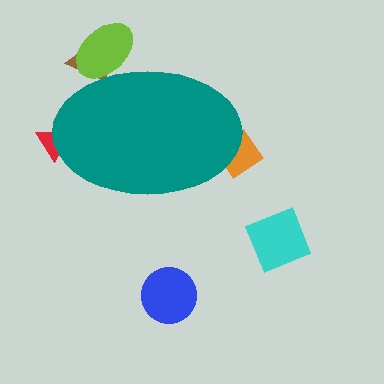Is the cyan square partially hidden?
No, the cyan square is fully visible.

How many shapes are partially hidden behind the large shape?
4 shapes are partially hidden.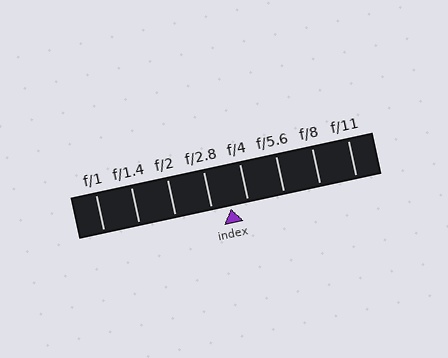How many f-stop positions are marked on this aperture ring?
There are 8 f-stop positions marked.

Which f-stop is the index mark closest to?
The index mark is closest to f/4.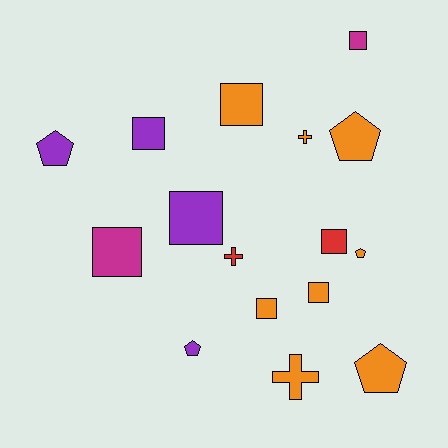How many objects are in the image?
There are 16 objects.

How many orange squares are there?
There are 3 orange squares.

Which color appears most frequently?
Orange, with 8 objects.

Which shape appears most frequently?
Square, with 8 objects.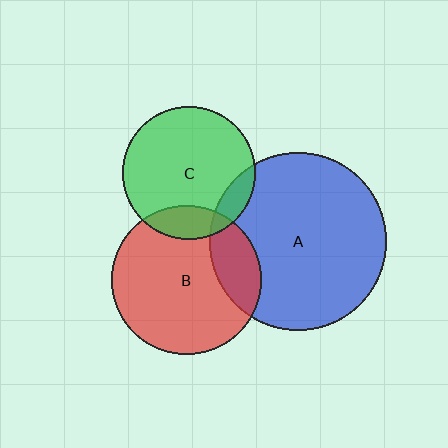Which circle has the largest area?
Circle A (blue).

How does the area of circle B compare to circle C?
Approximately 1.3 times.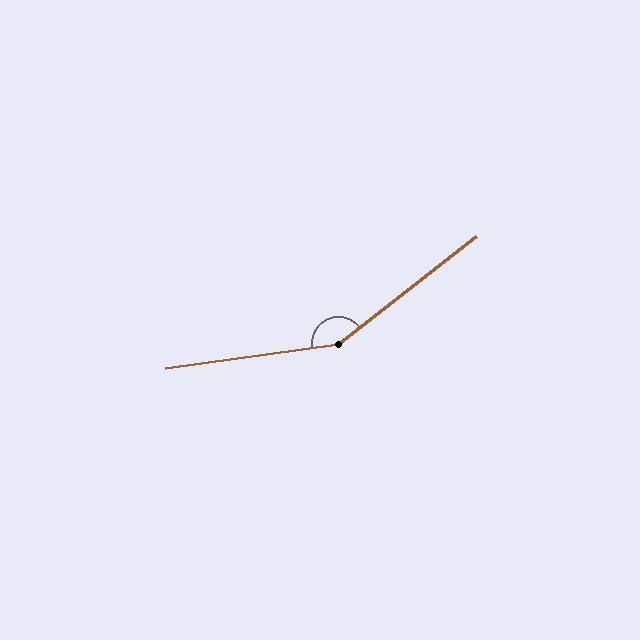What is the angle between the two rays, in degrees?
Approximately 150 degrees.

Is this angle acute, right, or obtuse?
It is obtuse.